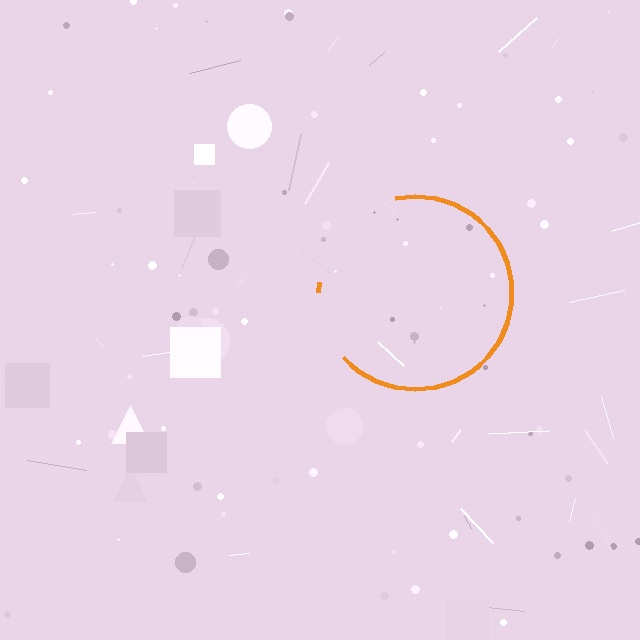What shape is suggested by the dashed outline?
The dashed outline suggests a circle.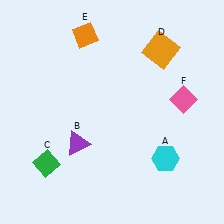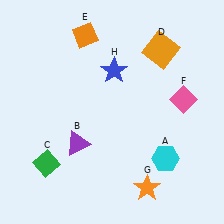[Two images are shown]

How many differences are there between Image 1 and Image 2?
There are 2 differences between the two images.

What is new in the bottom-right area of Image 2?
An orange star (G) was added in the bottom-right area of Image 2.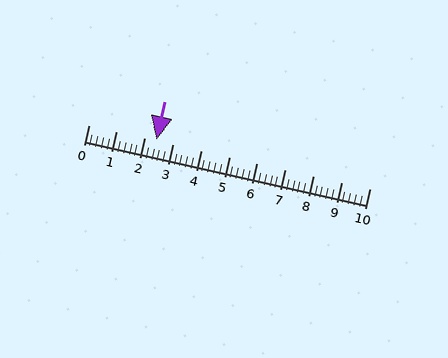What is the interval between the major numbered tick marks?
The major tick marks are spaced 1 units apart.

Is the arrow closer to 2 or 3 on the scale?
The arrow is closer to 2.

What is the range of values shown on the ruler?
The ruler shows values from 0 to 10.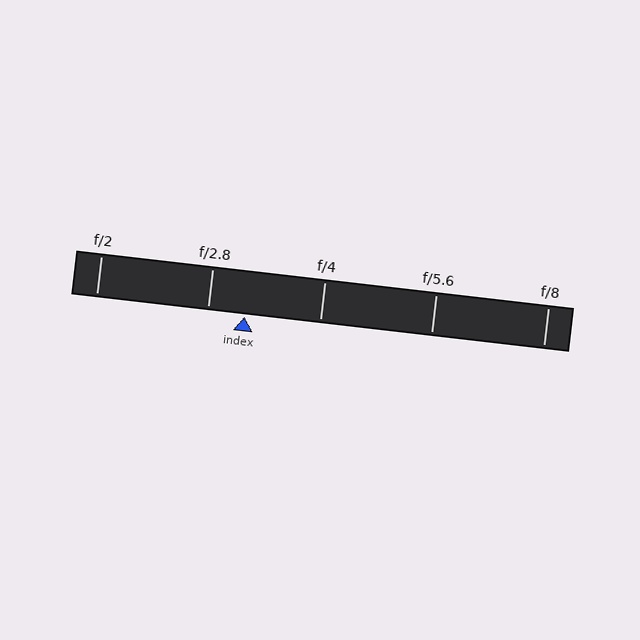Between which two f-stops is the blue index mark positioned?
The index mark is between f/2.8 and f/4.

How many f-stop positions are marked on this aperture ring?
There are 5 f-stop positions marked.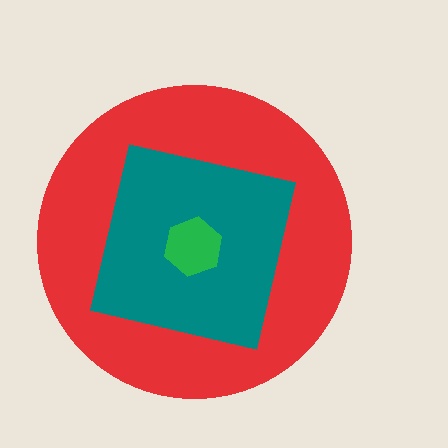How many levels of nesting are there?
3.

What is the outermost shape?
The red circle.